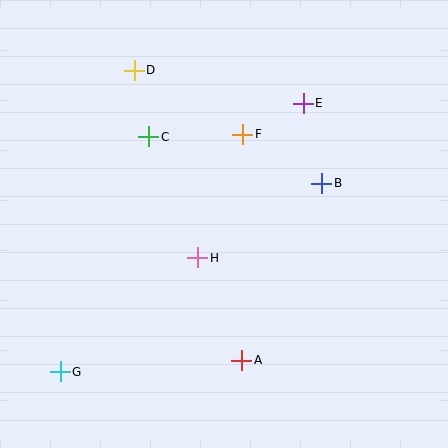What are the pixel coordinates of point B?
Point B is at (322, 183).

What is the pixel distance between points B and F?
The distance between B and F is 93 pixels.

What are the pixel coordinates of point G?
Point G is at (60, 372).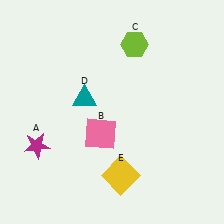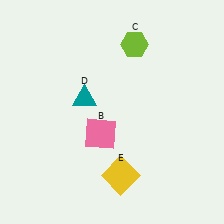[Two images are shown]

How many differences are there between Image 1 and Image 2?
There is 1 difference between the two images.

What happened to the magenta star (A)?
The magenta star (A) was removed in Image 2. It was in the bottom-left area of Image 1.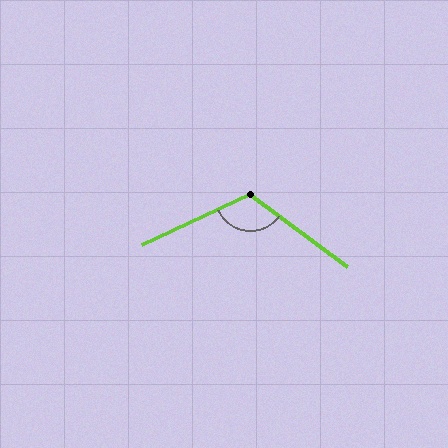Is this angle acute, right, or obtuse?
It is obtuse.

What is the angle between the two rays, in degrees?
Approximately 119 degrees.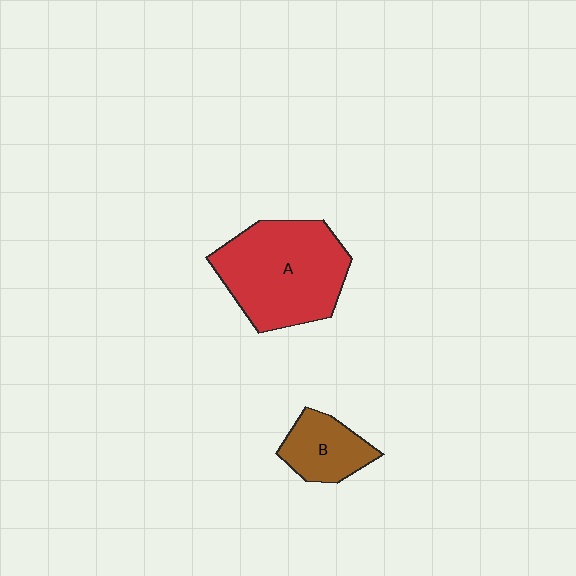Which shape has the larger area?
Shape A (red).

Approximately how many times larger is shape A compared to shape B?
Approximately 2.4 times.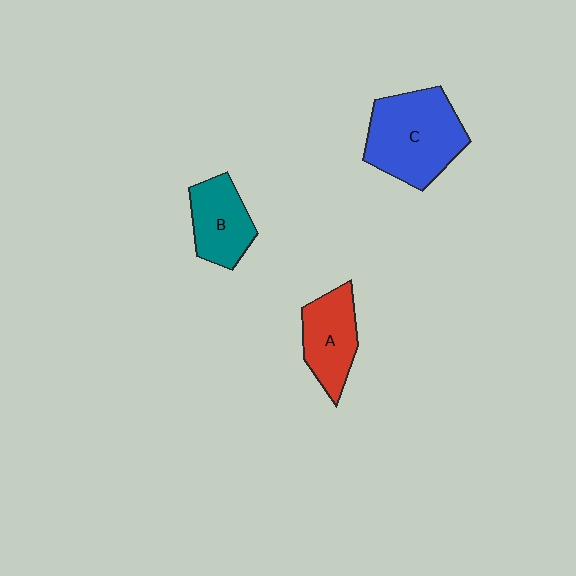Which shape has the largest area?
Shape C (blue).